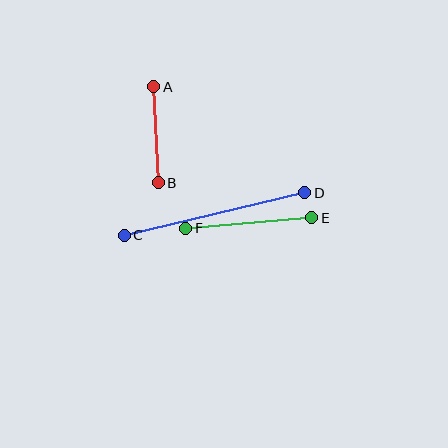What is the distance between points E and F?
The distance is approximately 126 pixels.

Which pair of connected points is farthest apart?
Points C and D are farthest apart.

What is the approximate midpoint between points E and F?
The midpoint is at approximately (249, 223) pixels.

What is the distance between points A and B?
The distance is approximately 96 pixels.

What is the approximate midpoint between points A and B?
The midpoint is at approximately (156, 135) pixels.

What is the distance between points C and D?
The distance is approximately 186 pixels.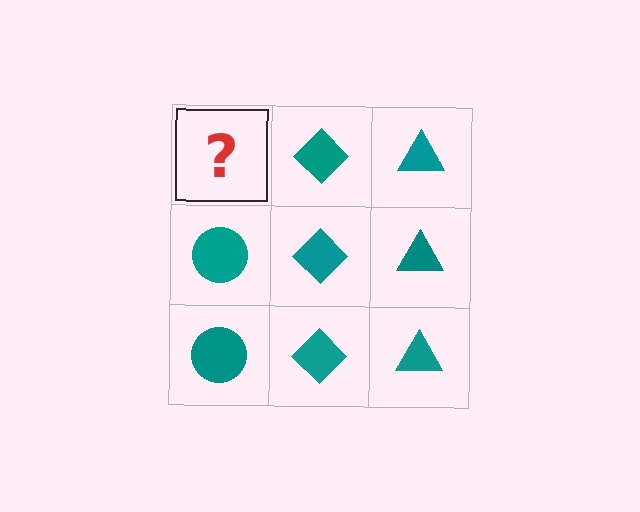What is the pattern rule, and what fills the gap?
The rule is that each column has a consistent shape. The gap should be filled with a teal circle.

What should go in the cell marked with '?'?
The missing cell should contain a teal circle.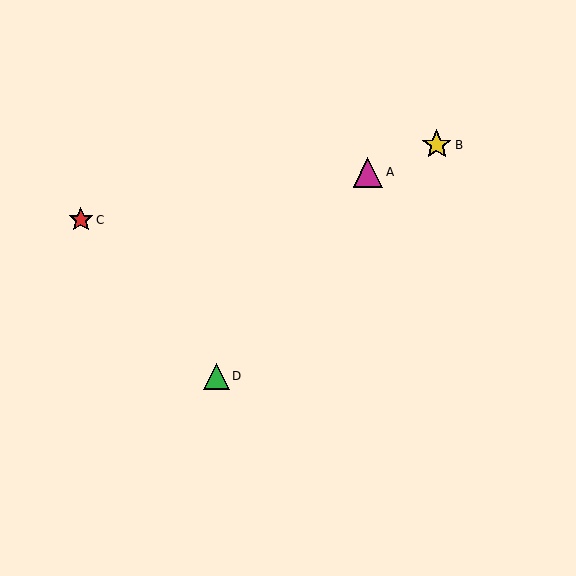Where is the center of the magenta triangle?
The center of the magenta triangle is at (368, 172).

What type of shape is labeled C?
Shape C is a red star.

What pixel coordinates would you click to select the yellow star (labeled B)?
Click at (437, 145) to select the yellow star B.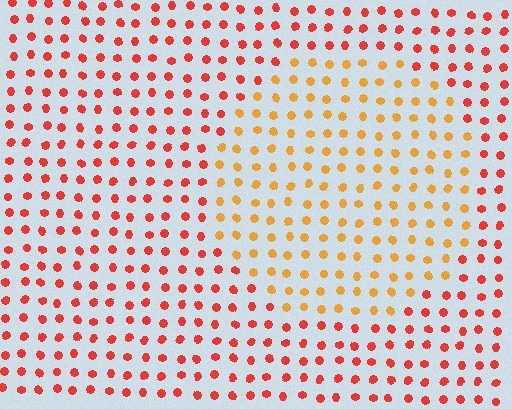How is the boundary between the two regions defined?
The boundary is defined purely by a slight shift in hue (about 35 degrees). Spacing, size, and orientation are identical on both sides.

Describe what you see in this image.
The image is filled with small red elements in a uniform arrangement. A circle-shaped region is visible where the elements are tinted to a slightly different hue, forming a subtle color boundary.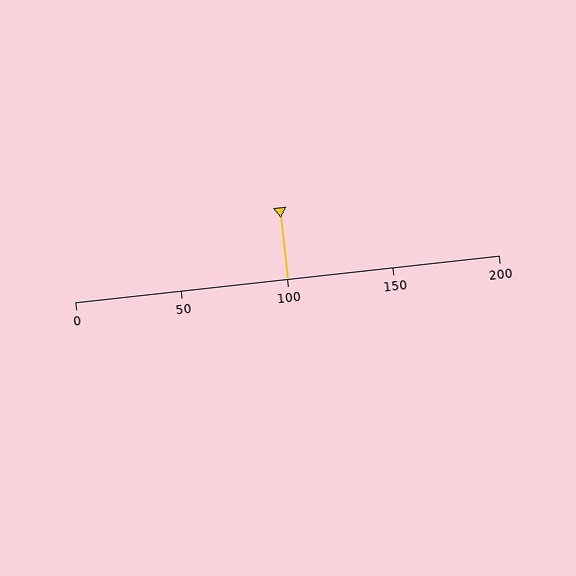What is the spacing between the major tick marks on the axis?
The major ticks are spaced 50 apart.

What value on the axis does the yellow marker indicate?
The marker indicates approximately 100.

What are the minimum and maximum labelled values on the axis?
The axis runs from 0 to 200.